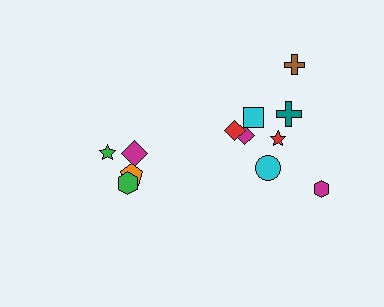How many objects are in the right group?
There are 8 objects.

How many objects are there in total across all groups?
There are 12 objects.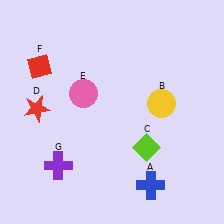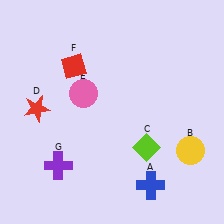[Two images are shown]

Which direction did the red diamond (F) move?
The red diamond (F) moved right.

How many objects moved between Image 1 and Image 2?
2 objects moved between the two images.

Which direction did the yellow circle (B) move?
The yellow circle (B) moved down.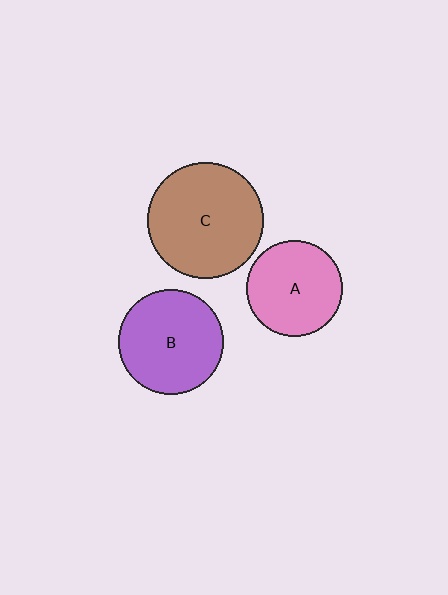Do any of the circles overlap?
No, none of the circles overlap.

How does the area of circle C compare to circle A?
Approximately 1.4 times.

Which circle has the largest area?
Circle C (brown).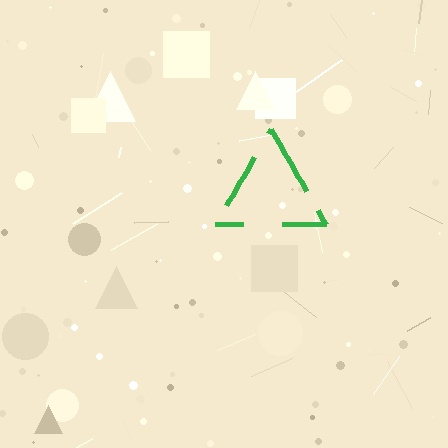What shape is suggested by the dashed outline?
The dashed outline suggests a triangle.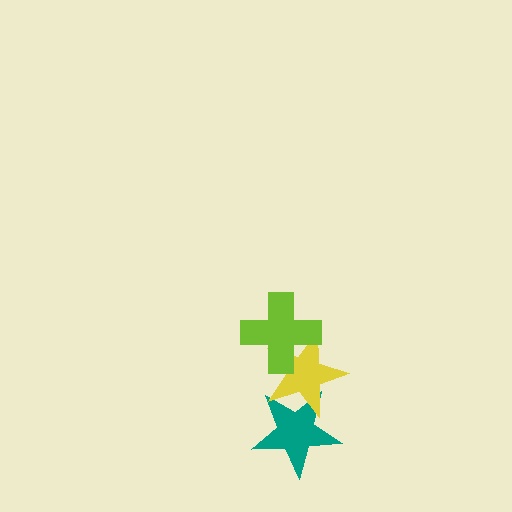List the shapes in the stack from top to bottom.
From top to bottom: the lime cross, the yellow star, the teal star.